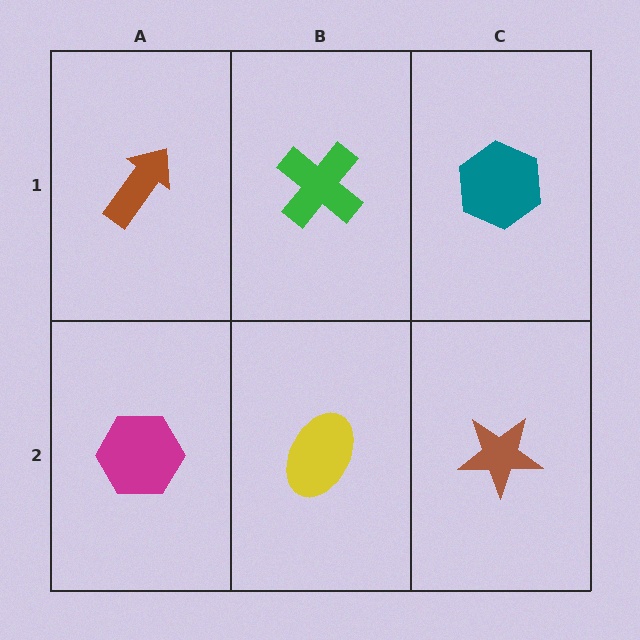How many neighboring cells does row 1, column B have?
3.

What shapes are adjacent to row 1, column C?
A brown star (row 2, column C), a green cross (row 1, column B).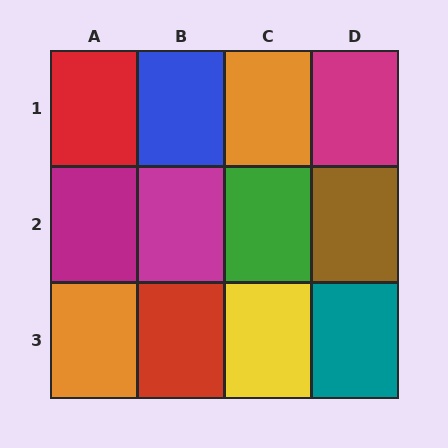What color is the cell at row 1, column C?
Orange.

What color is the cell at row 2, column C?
Green.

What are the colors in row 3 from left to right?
Orange, red, yellow, teal.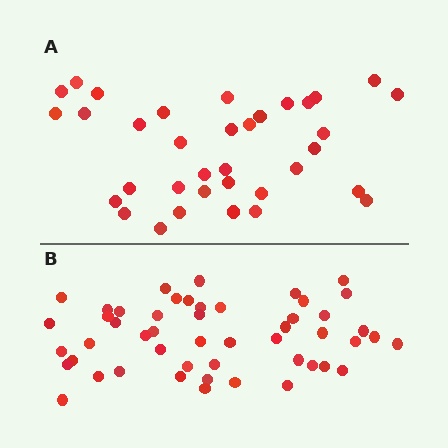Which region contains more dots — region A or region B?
Region B (the bottom region) has more dots.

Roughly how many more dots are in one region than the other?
Region B has approximately 15 more dots than region A.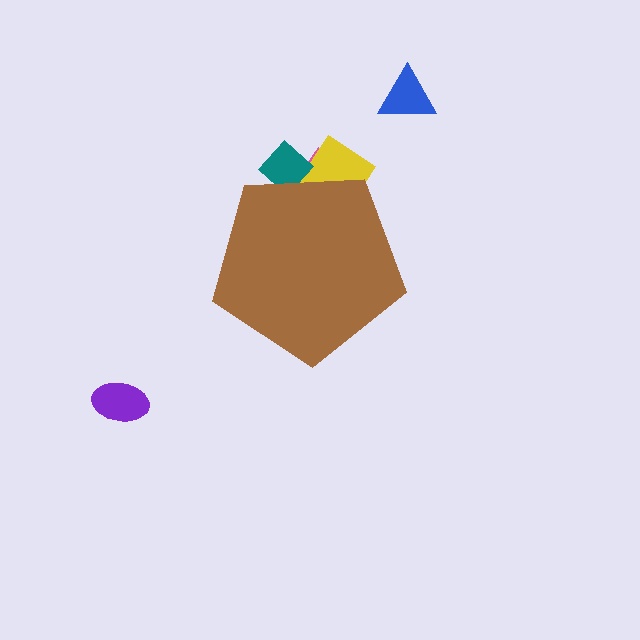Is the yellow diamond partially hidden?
Yes, the yellow diamond is partially hidden behind the brown pentagon.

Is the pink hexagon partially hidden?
Yes, the pink hexagon is partially hidden behind the brown pentagon.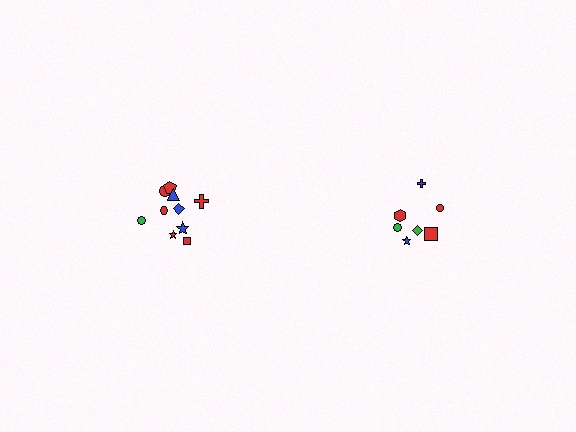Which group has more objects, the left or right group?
The left group.